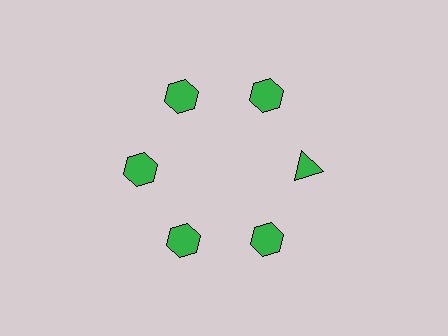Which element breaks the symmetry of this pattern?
The green triangle at roughly the 3 o'clock position breaks the symmetry. All other shapes are green hexagons.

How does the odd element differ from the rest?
It has a different shape: triangle instead of hexagon.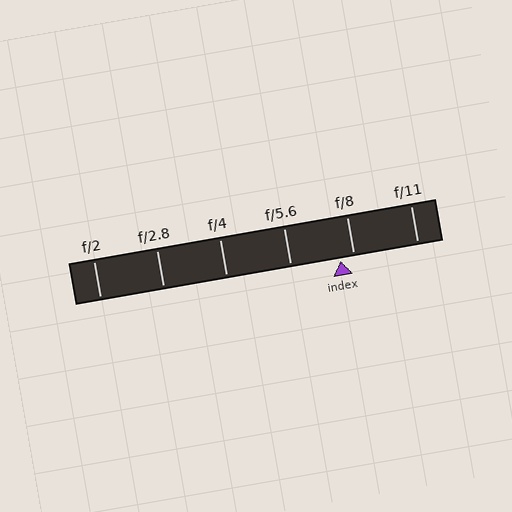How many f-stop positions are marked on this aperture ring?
There are 6 f-stop positions marked.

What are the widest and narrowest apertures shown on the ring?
The widest aperture shown is f/2 and the narrowest is f/11.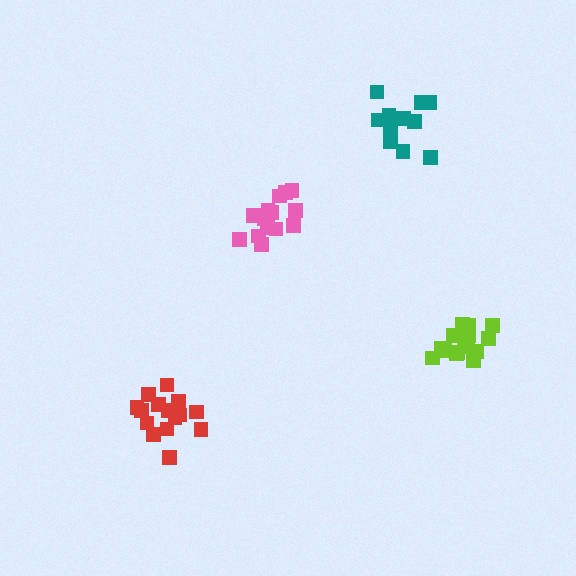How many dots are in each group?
Group 1: 16 dots, Group 2: 11 dots, Group 3: 16 dots, Group 4: 14 dots (57 total).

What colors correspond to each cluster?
The clusters are colored: red, teal, lime, pink.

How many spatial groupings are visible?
There are 4 spatial groupings.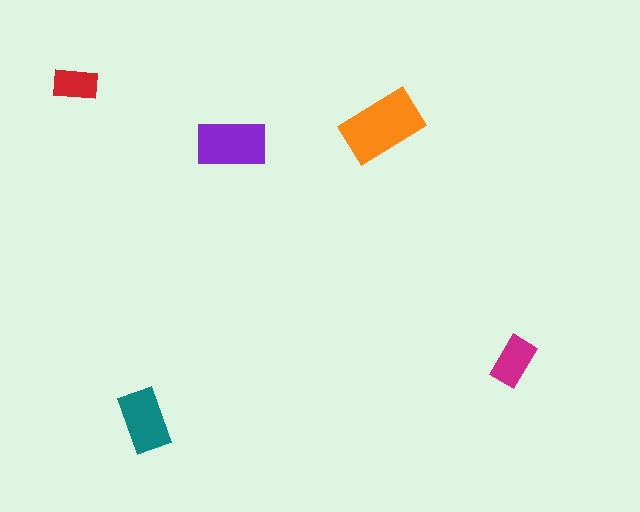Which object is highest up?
The red rectangle is topmost.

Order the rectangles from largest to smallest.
the orange one, the purple one, the teal one, the magenta one, the red one.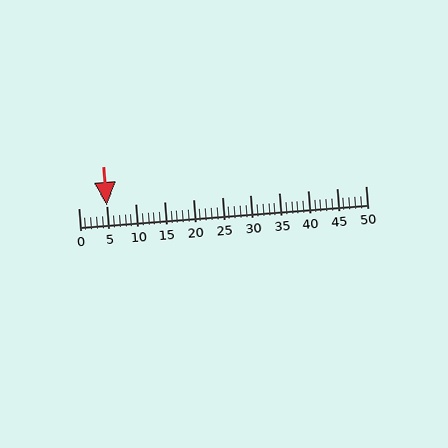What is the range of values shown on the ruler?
The ruler shows values from 0 to 50.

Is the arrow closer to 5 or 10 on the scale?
The arrow is closer to 5.